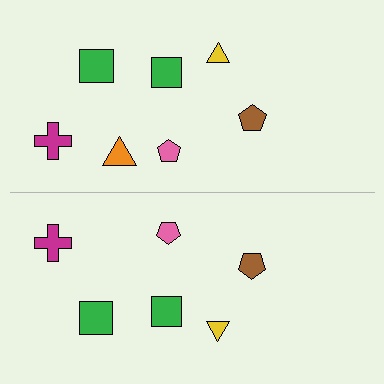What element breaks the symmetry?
A orange triangle is missing from the bottom side.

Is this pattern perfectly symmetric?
No, the pattern is not perfectly symmetric. A orange triangle is missing from the bottom side.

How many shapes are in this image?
There are 13 shapes in this image.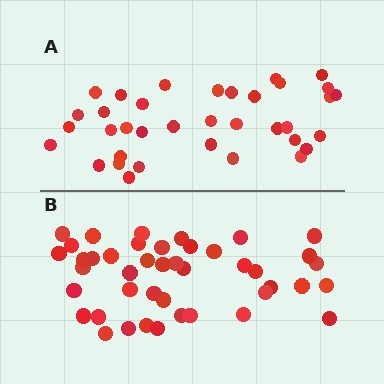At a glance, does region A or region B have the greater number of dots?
Region B (the bottom region) has more dots.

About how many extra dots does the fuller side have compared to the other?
Region B has roughly 8 or so more dots than region A.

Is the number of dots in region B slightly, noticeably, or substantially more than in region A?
Region B has only slightly more — the two regions are fairly close. The ratio is roughly 1.2 to 1.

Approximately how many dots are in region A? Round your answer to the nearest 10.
About 40 dots. (The exact count is 36, which rounds to 40.)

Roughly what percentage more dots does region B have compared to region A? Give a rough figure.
About 20% more.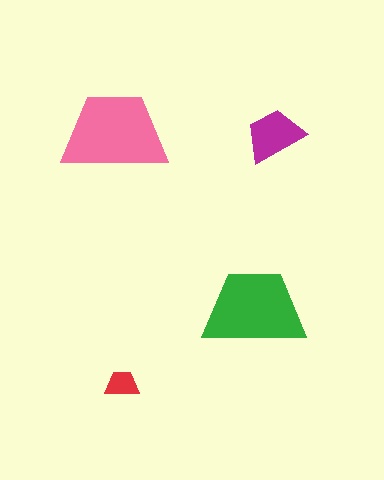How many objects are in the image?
There are 4 objects in the image.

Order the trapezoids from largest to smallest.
the pink one, the green one, the magenta one, the red one.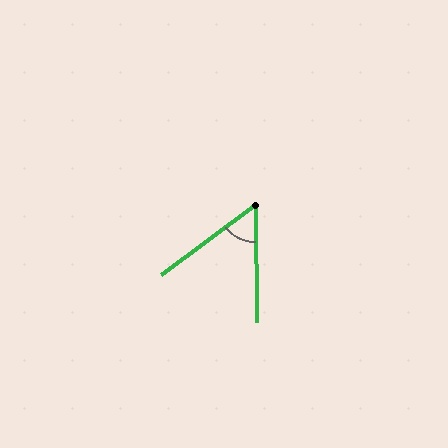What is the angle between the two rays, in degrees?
Approximately 53 degrees.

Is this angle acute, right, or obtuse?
It is acute.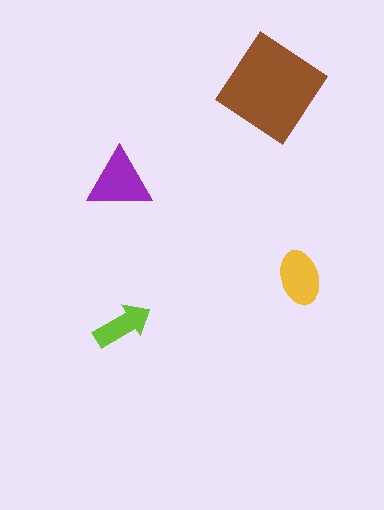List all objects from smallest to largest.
The lime arrow, the yellow ellipse, the purple triangle, the brown diamond.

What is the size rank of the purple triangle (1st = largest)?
2nd.